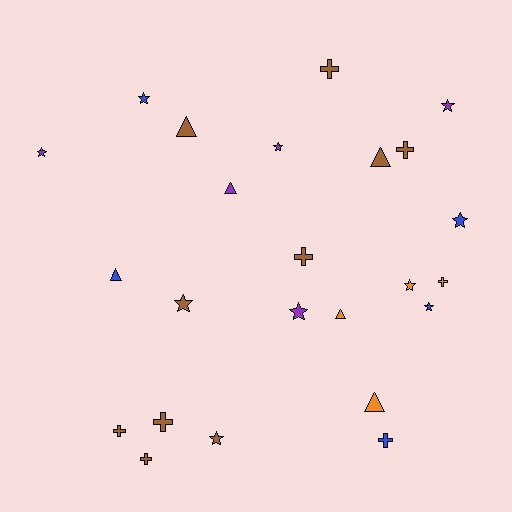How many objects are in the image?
There are 24 objects.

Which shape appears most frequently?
Star, with 10 objects.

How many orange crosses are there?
There is 1 orange cross.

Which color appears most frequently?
Brown, with 10 objects.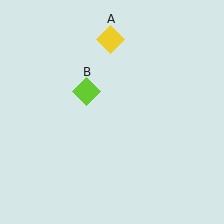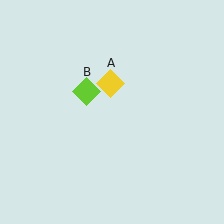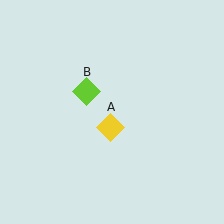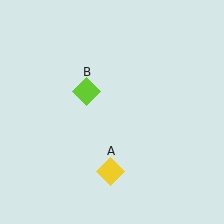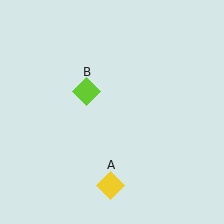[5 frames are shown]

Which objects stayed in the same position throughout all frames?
Lime diamond (object B) remained stationary.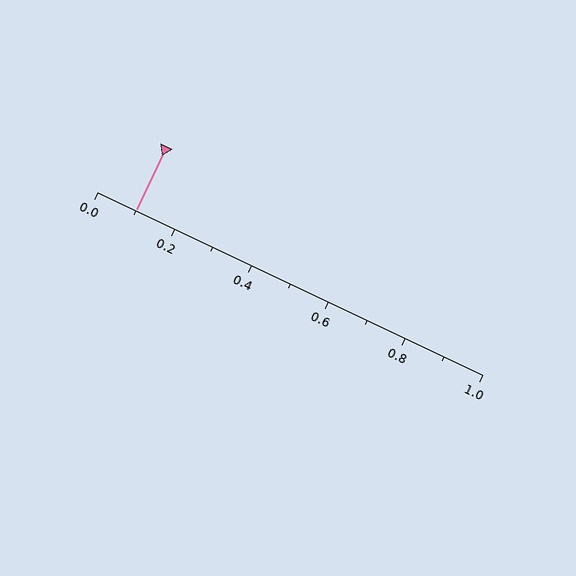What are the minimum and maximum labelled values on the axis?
The axis runs from 0.0 to 1.0.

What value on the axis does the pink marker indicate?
The marker indicates approximately 0.1.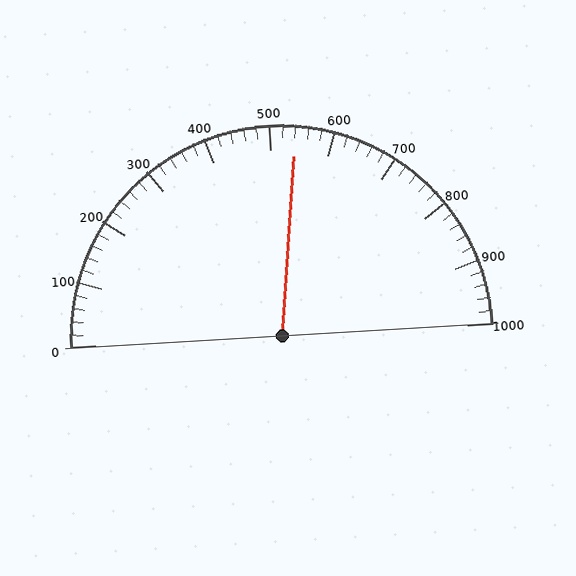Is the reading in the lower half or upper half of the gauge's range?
The reading is in the upper half of the range (0 to 1000).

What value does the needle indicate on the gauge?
The needle indicates approximately 540.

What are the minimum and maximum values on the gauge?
The gauge ranges from 0 to 1000.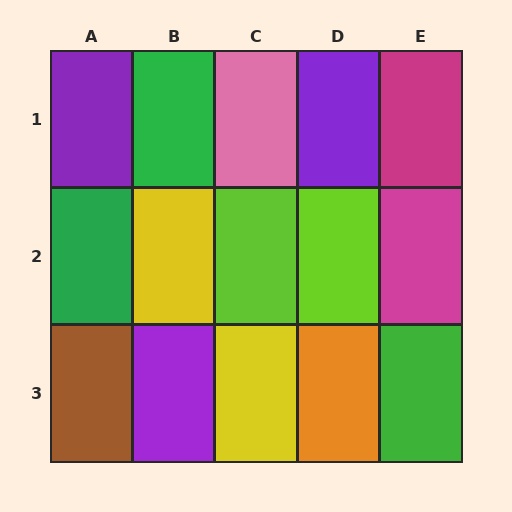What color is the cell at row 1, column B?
Green.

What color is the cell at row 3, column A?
Brown.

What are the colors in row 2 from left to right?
Green, yellow, lime, lime, magenta.